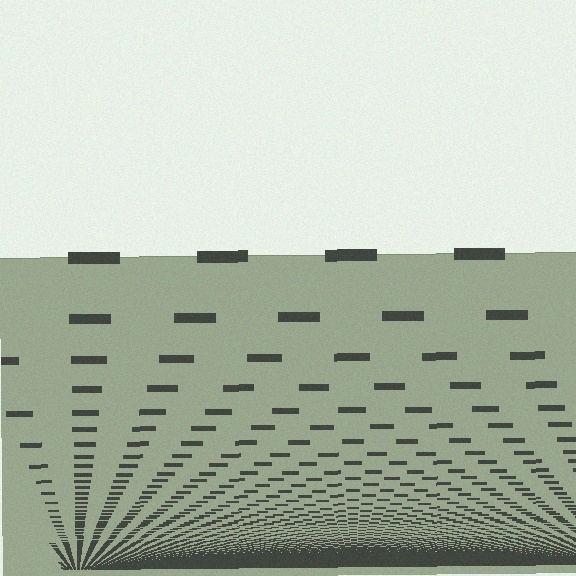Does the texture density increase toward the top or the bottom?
Density increases toward the bottom.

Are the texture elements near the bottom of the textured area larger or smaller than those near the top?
Smaller. The gradient is inverted — elements near the bottom are smaller and denser.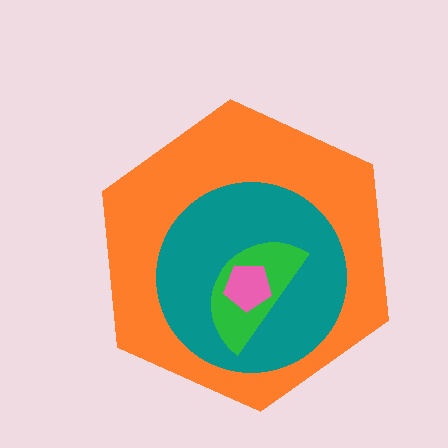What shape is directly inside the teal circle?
The green semicircle.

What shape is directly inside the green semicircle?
The pink pentagon.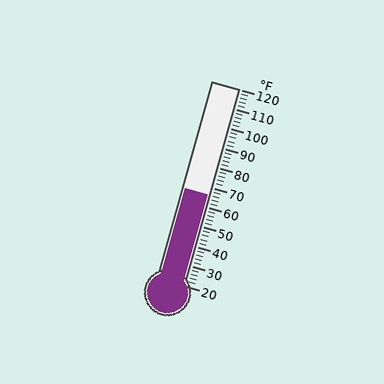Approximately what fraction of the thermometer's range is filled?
The thermometer is filled to approximately 45% of its range.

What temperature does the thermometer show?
The thermometer shows approximately 66°F.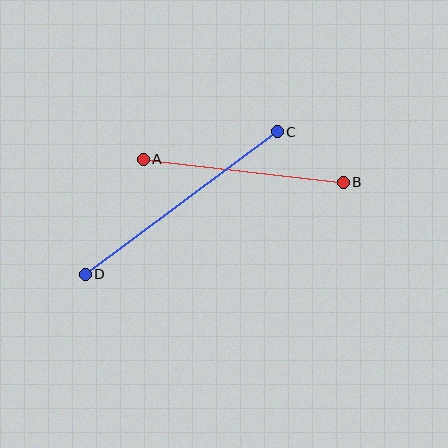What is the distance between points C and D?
The distance is approximately 239 pixels.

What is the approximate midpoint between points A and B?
The midpoint is at approximately (243, 171) pixels.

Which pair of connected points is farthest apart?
Points C and D are farthest apart.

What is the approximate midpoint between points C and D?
The midpoint is at approximately (181, 203) pixels.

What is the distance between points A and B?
The distance is approximately 201 pixels.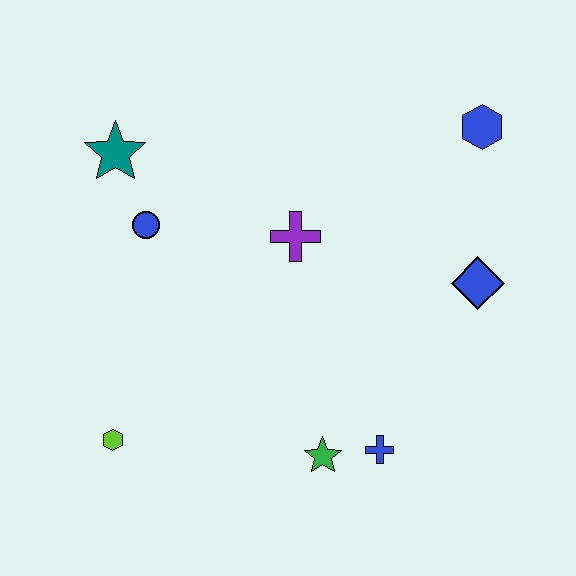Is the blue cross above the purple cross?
No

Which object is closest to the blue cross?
The green star is closest to the blue cross.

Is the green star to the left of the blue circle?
No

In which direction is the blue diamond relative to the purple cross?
The blue diamond is to the right of the purple cross.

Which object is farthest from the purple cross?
The lime hexagon is farthest from the purple cross.